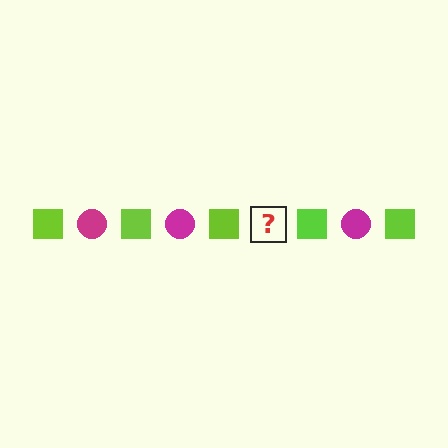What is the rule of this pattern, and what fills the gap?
The rule is that the pattern alternates between lime square and magenta circle. The gap should be filled with a magenta circle.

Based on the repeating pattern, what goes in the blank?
The blank should be a magenta circle.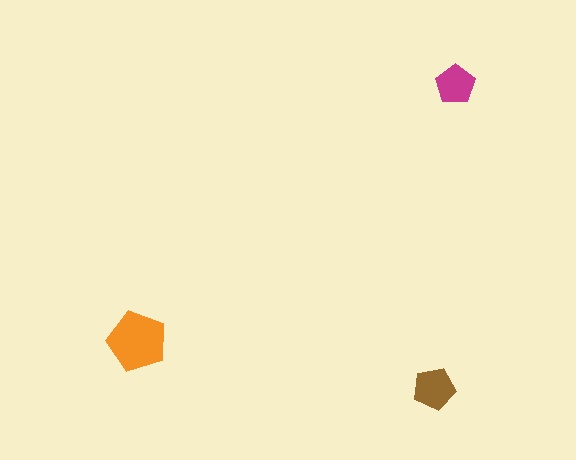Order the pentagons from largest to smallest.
the orange one, the brown one, the magenta one.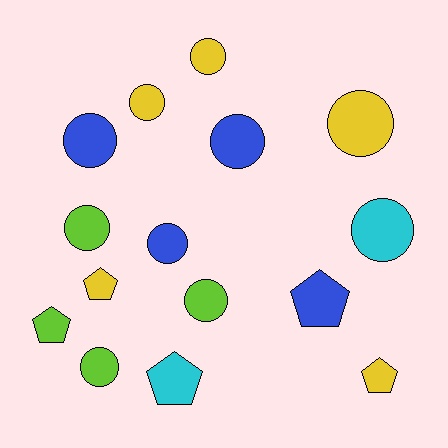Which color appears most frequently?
Yellow, with 5 objects.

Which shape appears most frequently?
Circle, with 10 objects.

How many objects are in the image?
There are 15 objects.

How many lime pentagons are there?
There is 1 lime pentagon.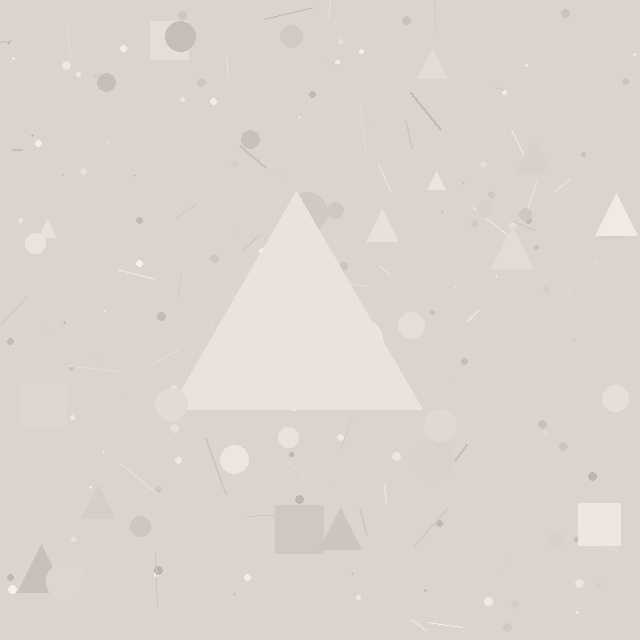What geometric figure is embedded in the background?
A triangle is embedded in the background.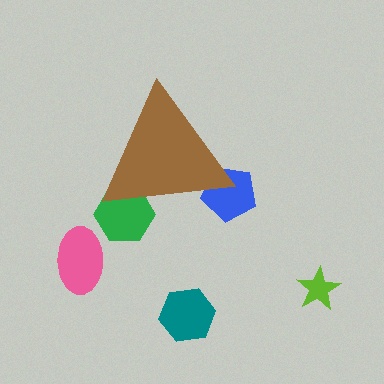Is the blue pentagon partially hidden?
Yes, the blue pentagon is partially hidden behind the brown triangle.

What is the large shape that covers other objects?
A brown triangle.